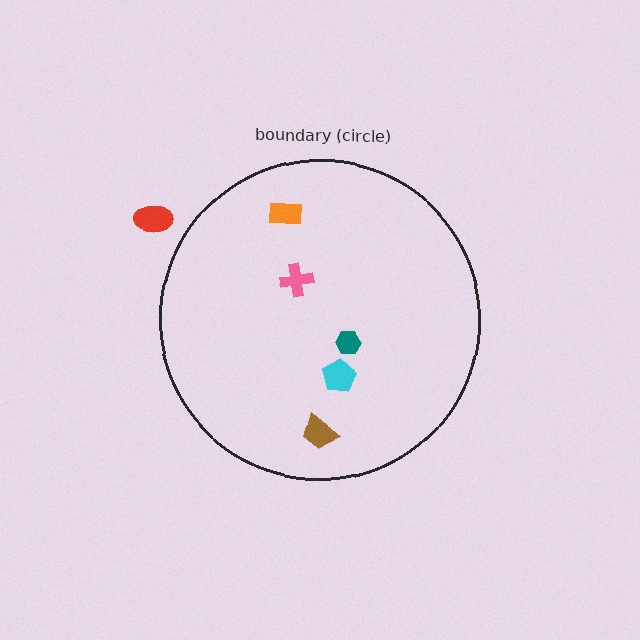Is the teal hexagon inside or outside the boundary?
Inside.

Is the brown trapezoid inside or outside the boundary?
Inside.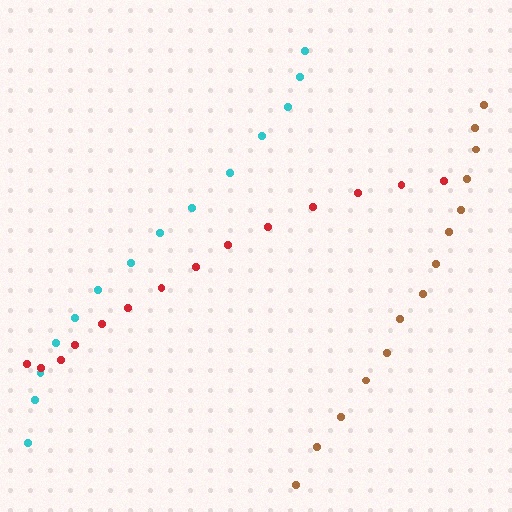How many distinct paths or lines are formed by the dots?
There are 3 distinct paths.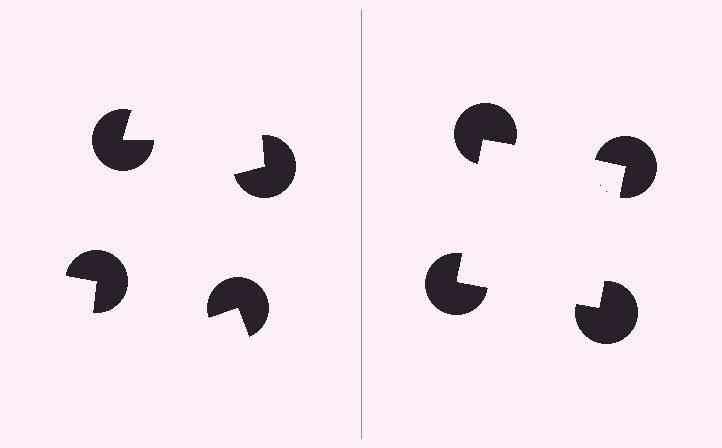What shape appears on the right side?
An illusory square.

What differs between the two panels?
The pac-man discs are positioned identically on both sides; only the wedge orientations differ. On the right they align to a square; on the left they are misaligned.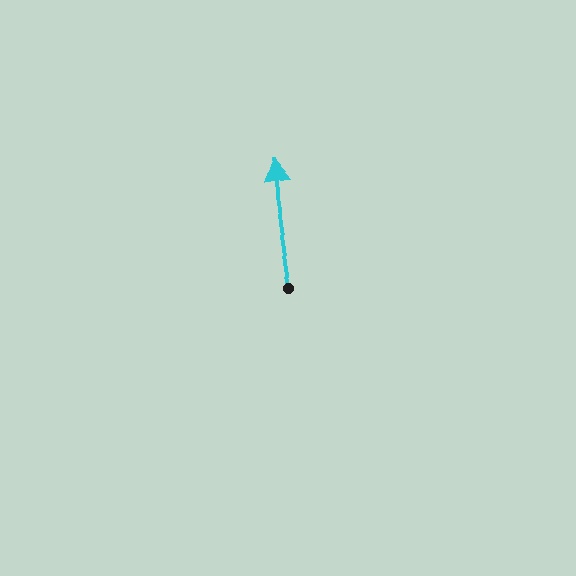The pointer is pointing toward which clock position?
Roughly 12 o'clock.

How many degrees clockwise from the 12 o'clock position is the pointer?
Approximately 352 degrees.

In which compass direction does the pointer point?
North.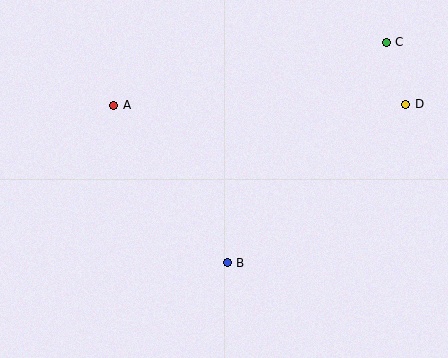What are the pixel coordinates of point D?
Point D is at (406, 104).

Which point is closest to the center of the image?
Point B at (227, 263) is closest to the center.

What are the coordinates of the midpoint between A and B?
The midpoint between A and B is at (171, 184).